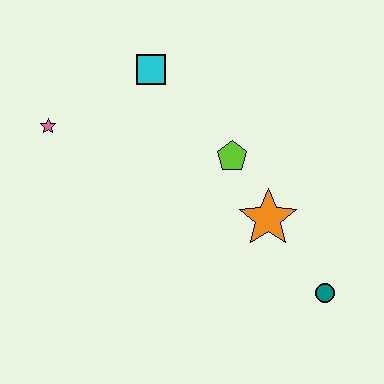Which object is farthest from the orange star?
The pink star is farthest from the orange star.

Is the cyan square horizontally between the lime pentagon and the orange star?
No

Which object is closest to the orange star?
The lime pentagon is closest to the orange star.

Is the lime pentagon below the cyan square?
Yes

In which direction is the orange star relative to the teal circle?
The orange star is above the teal circle.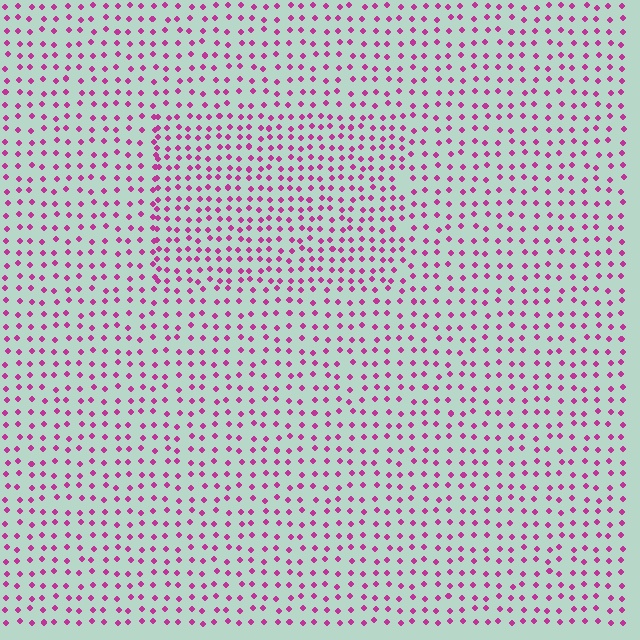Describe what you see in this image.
The image contains small magenta elements arranged at two different densities. A rectangle-shaped region is visible where the elements are more densely packed than the surrounding area.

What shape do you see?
I see a rectangle.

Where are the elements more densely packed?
The elements are more densely packed inside the rectangle boundary.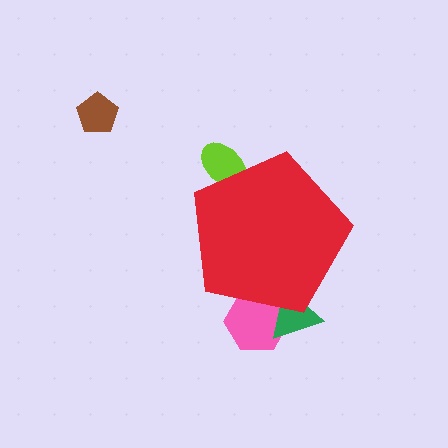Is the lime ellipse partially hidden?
Yes, the lime ellipse is partially hidden behind the red pentagon.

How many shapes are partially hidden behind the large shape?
3 shapes are partially hidden.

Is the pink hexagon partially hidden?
Yes, the pink hexagon is partially hidden behind the red pentagon.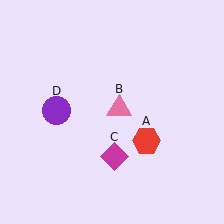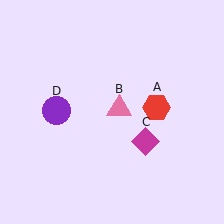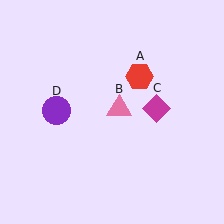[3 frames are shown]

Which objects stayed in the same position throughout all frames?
Pink triangle (object B) and purple circle (object D) remained stationary.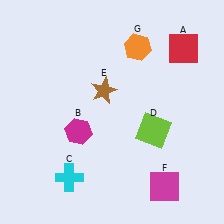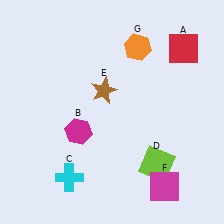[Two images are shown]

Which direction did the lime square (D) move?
The lime square (D) moved down.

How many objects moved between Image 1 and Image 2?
1 object moved between the two images.